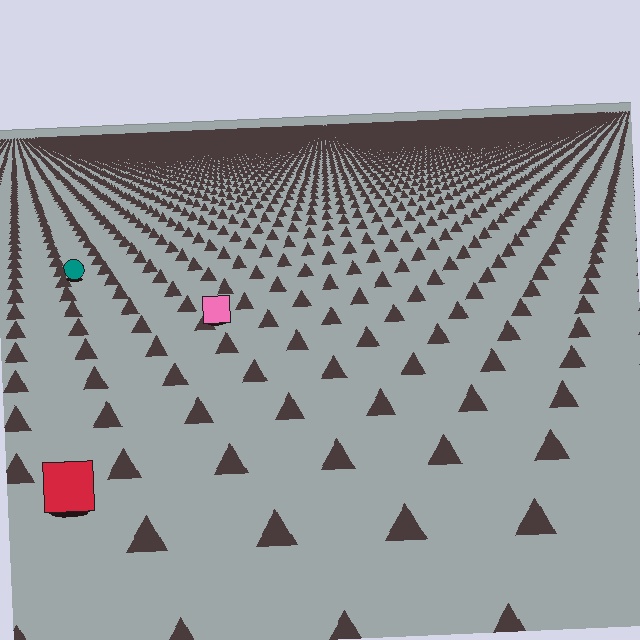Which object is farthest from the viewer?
The teal circle is farthest from the viewer. It appears smaller and the ground texture around it is denser.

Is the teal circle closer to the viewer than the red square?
No. The red square is closer — you can tell from the texture gradient: the ground texture is coarser near it.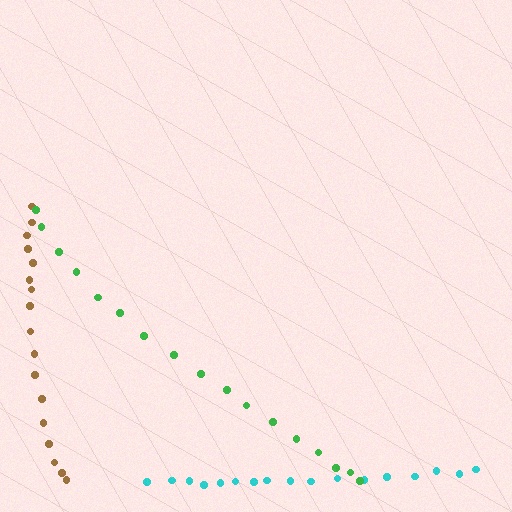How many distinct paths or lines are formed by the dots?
There are 3 distinct paths.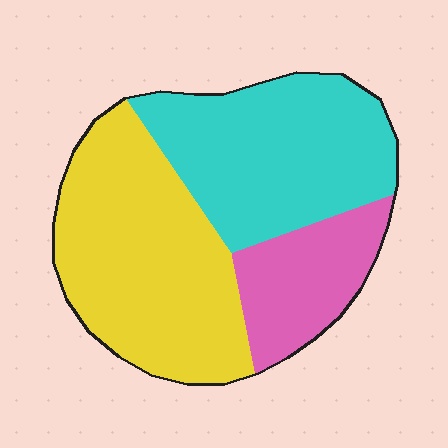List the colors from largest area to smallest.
From largest to smallest: yellow, cyan, pink.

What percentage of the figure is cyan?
Cyan covers roughly 40% of the figure.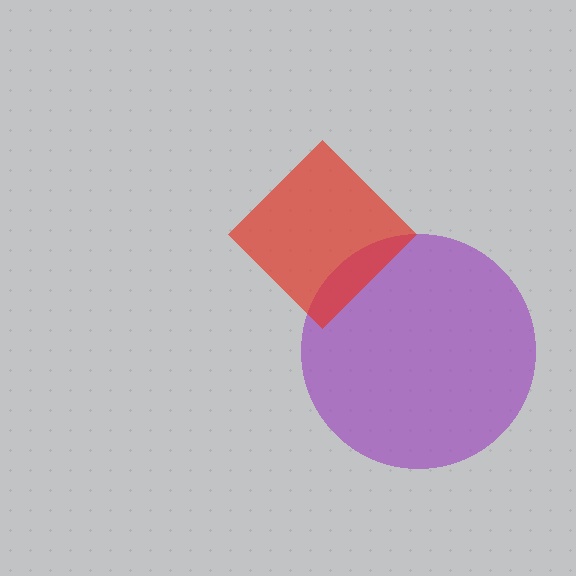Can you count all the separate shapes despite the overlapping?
Yes, there are 2 separate shapes.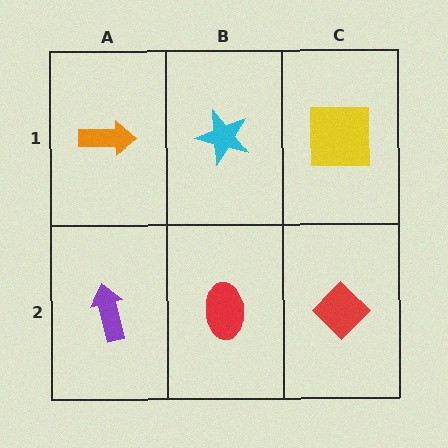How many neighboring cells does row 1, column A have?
2.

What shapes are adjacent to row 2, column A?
An orange arrow (row 1, column A), a red ellipse (row 2, column B).